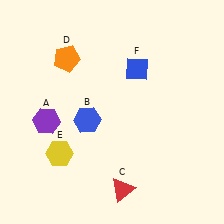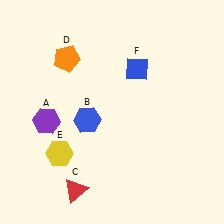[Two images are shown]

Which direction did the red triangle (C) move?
The red triangle (C) moved left.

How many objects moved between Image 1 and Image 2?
1 object moved between the two images.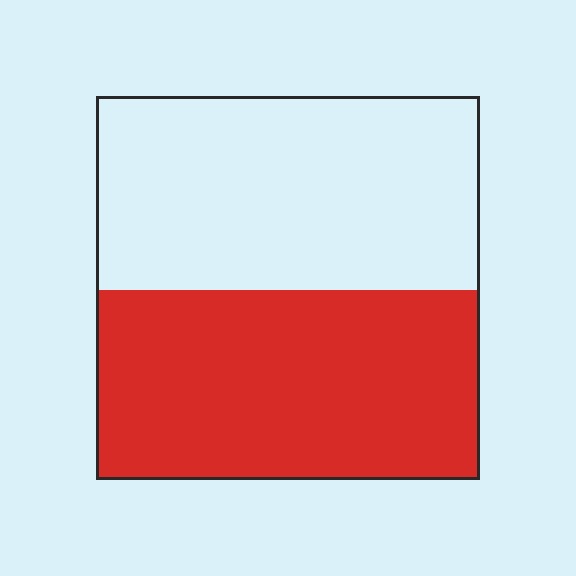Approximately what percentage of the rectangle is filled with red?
Approximately 50%.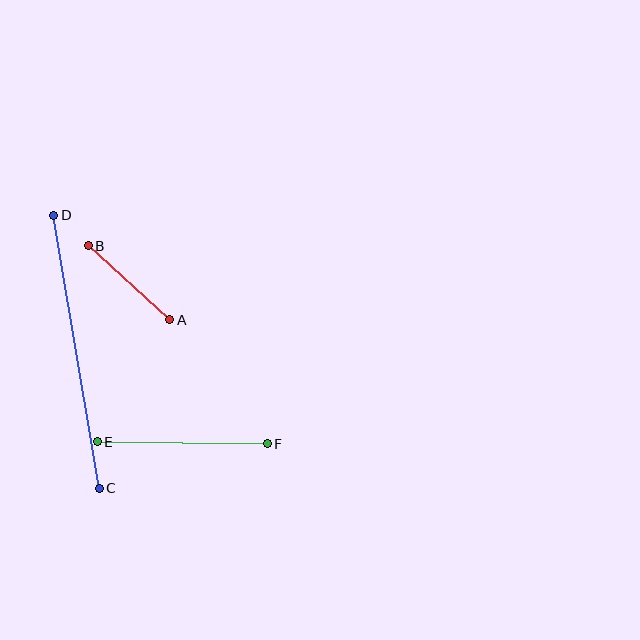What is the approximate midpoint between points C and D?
The midpoint is at approximately (76, 352) pixels.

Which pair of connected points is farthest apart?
Points C and D are farthest apart.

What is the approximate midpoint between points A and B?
The midpoint is at approximately (129, 283) pixels.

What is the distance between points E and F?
The distance is approximately 170 pixels.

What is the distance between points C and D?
The distance is approximately 277 pixels.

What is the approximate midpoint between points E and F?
The midpoint is at approximately (182, 443) pixels.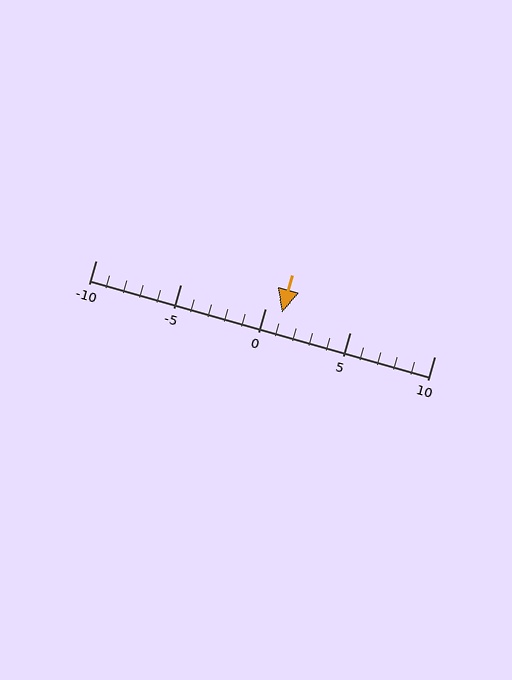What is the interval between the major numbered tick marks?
The major tick marks are spaced 5 units apart.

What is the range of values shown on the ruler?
The ruler shows values from -10 to 10.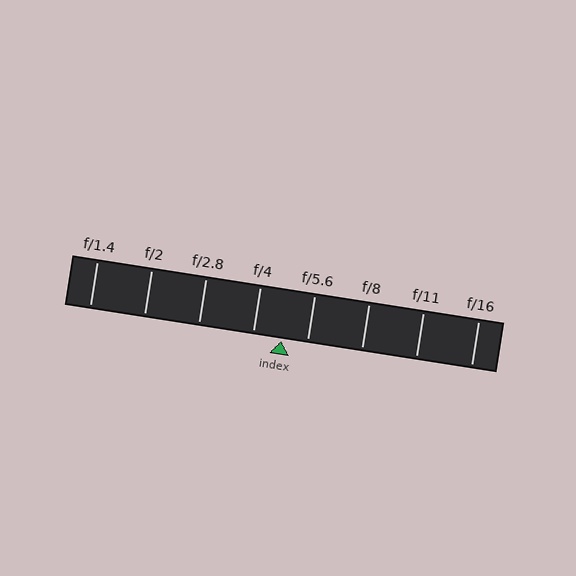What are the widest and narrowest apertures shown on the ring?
The widest aperture shown is f/1.4 and the narrowest is f/16.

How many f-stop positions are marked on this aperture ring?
There are 8 f-stop positions marked.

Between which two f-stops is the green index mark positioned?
The index mark is between f/4 and f/5.6.